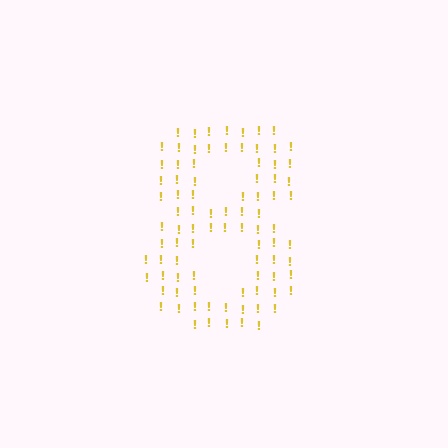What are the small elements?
The small elements are exclamation marks.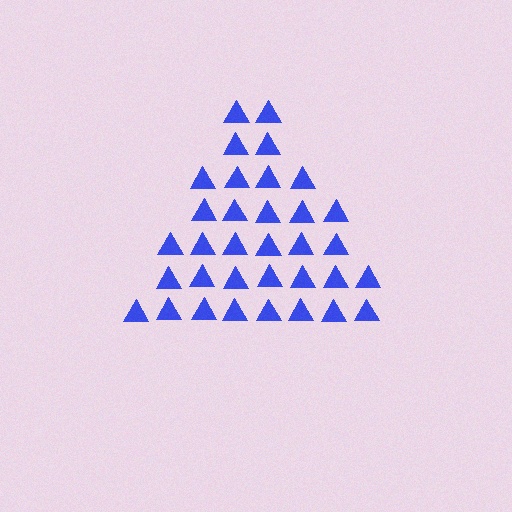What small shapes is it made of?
It is made of small triangles.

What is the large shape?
The large shape is a triangle.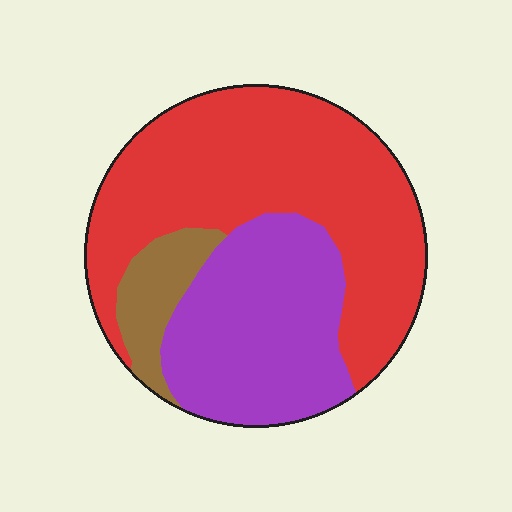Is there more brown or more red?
Red.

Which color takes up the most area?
Red, at roughly 55%.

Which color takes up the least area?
Brown, at roughly 10%.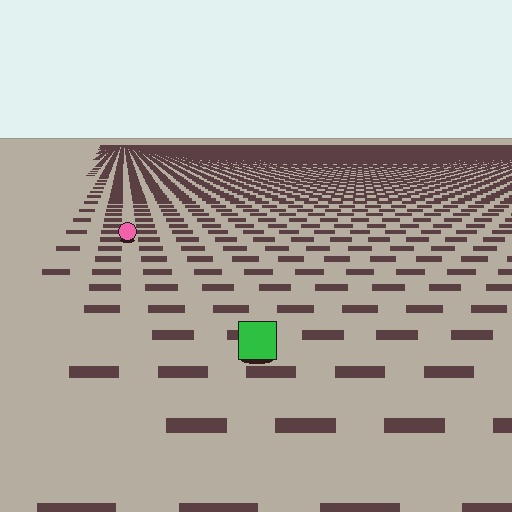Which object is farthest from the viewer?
The pink circle is farthest from the viewer. It appears smaller and the ground texture around it is denser.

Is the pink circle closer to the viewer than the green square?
No. The green square is closer — you can tell from the texture gradient: the ground texture is coarser near it.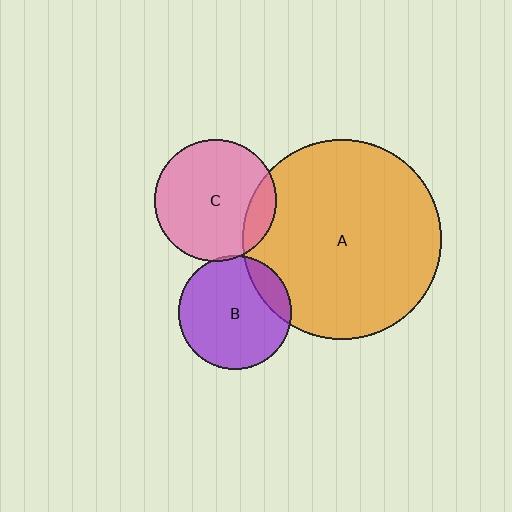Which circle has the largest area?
Circle A (orange).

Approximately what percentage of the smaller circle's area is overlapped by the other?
Approximately 15%.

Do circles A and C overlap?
Yes.